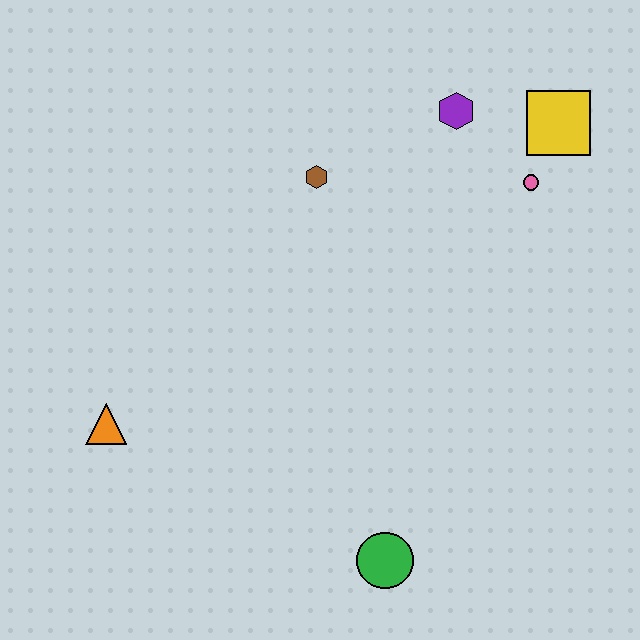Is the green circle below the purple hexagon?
Yes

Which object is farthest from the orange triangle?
The yellow square is farthest from the orange triangle.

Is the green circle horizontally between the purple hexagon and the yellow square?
No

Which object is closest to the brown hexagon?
The purple hexagon is closest to the brown hexagon.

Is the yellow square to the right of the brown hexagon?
Yes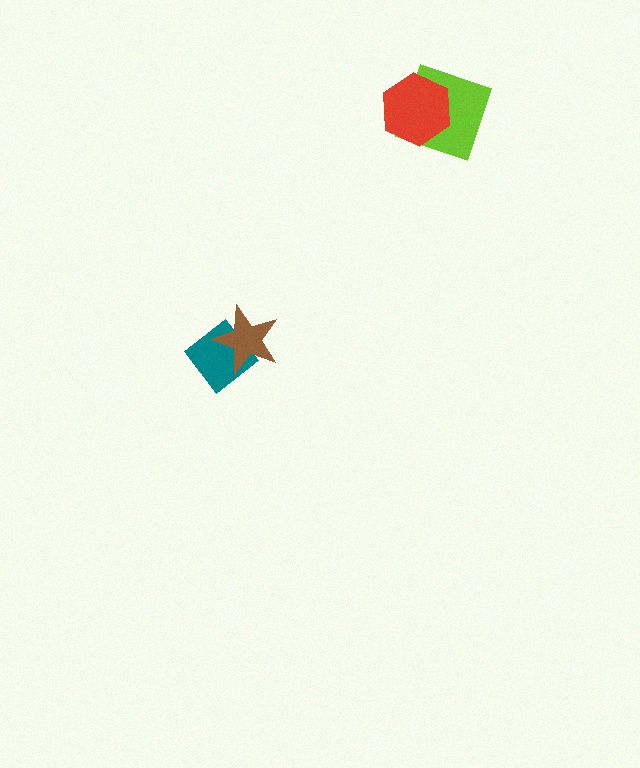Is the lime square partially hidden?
Yes, it is partially covered by another shape.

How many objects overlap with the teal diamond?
1 object overlaps with the teal diamond.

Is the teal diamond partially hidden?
Yes, it is partially covered by another shape.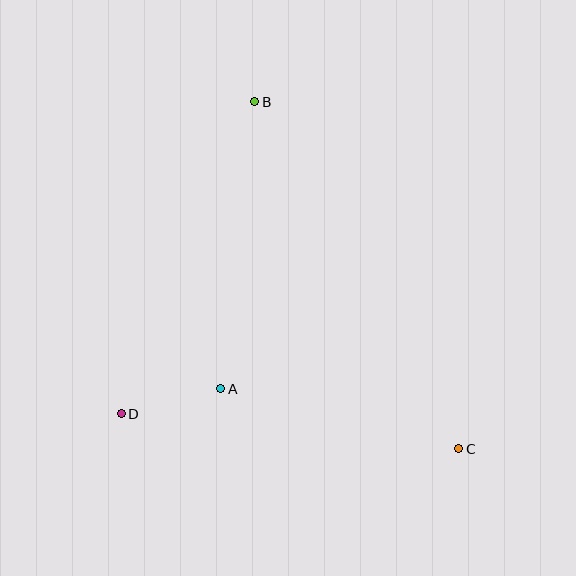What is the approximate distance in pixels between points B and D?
The distance between B and D is approximately 339 pixels.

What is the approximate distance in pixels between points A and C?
The distance between A and C is approximately 246 pixels.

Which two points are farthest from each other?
Points B and C are farthest from each other.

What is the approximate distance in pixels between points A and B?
The distance between A and B is approximately 289 pixels.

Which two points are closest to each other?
Points A and D are closest to each other.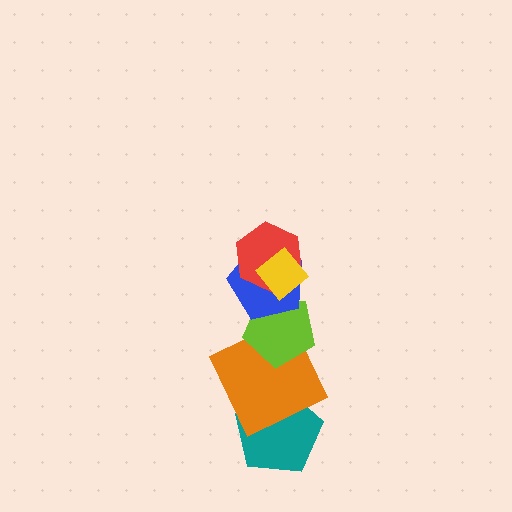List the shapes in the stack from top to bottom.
From top to bottom: the yellow diamond, the red hexagon, the blue pentagon, the lime pentagon, the orange square, the teal pentagon.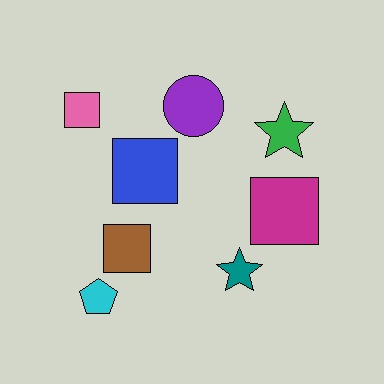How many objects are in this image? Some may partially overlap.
There are 8 objects.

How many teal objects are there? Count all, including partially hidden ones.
There is 1 teal object.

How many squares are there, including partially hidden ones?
There are 4 squares.